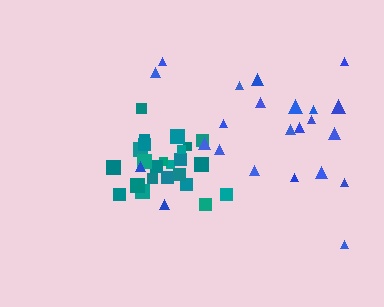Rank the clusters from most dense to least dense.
teal, blue.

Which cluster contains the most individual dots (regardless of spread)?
Teal (24).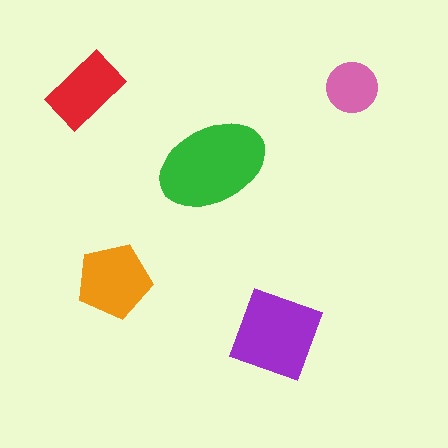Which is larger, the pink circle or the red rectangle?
The red rectangle.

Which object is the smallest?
The pink circle.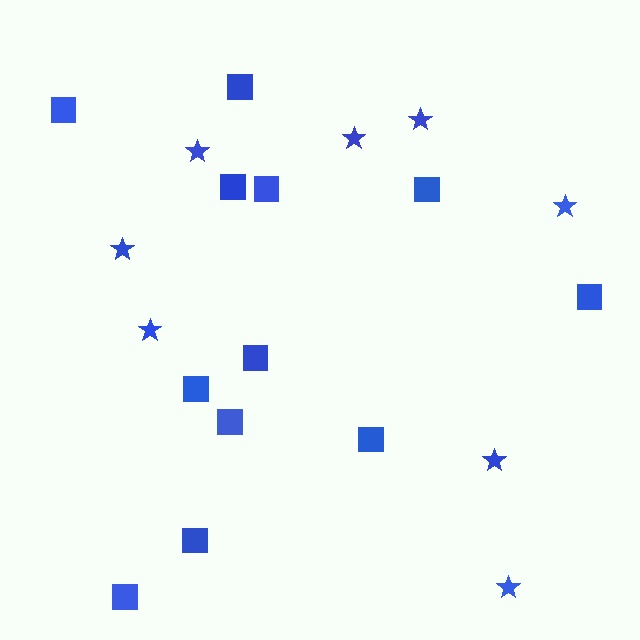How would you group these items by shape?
There are 2 groups: one group of stars (8) and one group of squares (12).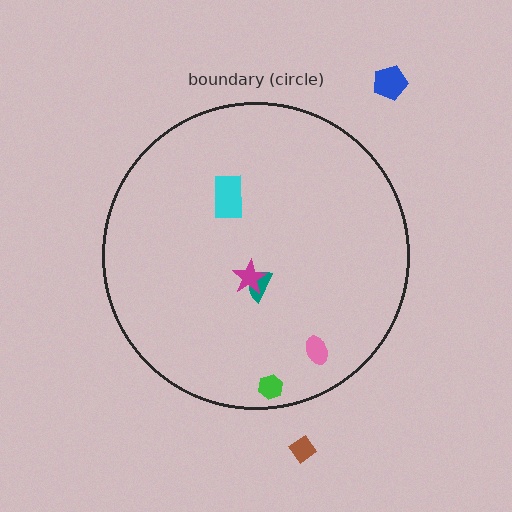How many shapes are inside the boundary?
5 inside, 2 outside.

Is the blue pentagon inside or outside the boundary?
Outside.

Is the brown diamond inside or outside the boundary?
Outside.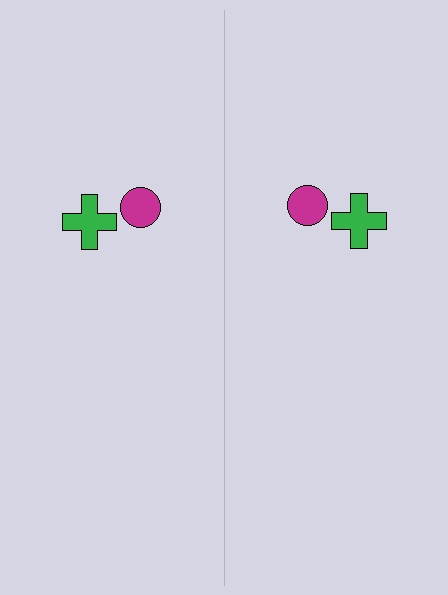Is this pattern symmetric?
Yes, this pattern has bilateral (reflection) symmetry.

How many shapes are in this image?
There are 4 shapes in this image.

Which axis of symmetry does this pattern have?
The pattern has a vertical axis of symmetry running through the center of the image.